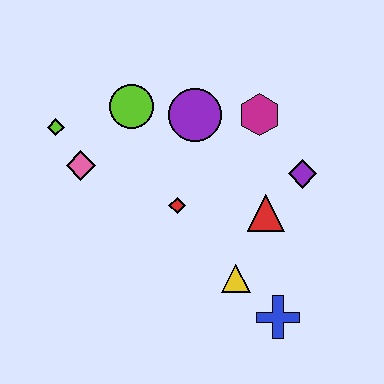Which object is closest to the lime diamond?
The pink diamond is closest to the lime diamond.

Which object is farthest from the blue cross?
The lime diamond is farthest from the blue cross.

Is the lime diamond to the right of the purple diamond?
No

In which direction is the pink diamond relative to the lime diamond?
The pink diamond is below the lime diamond.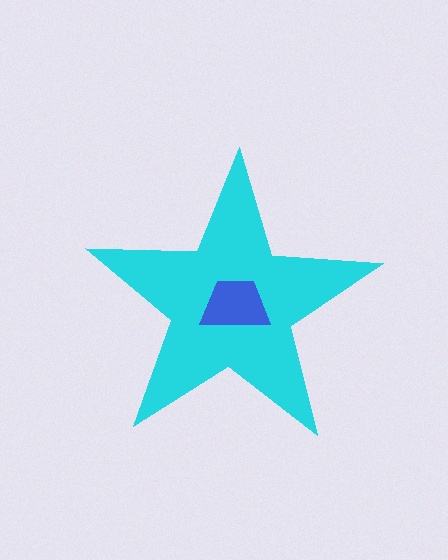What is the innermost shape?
The blue trapezoid.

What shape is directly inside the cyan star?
The blue trapezoid.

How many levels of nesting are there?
2.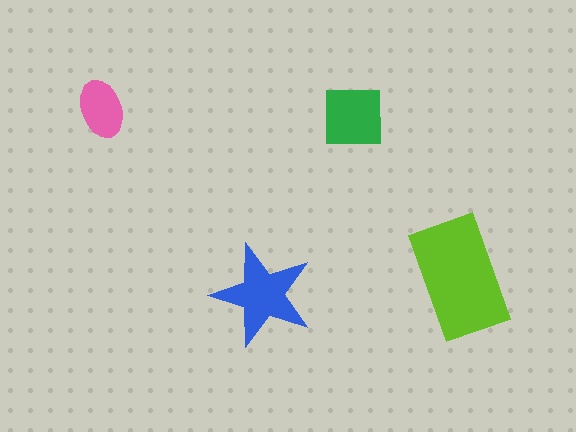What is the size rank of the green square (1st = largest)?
3rd.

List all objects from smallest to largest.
The pink ellipse, the green square, the blue star, the lime rectangle.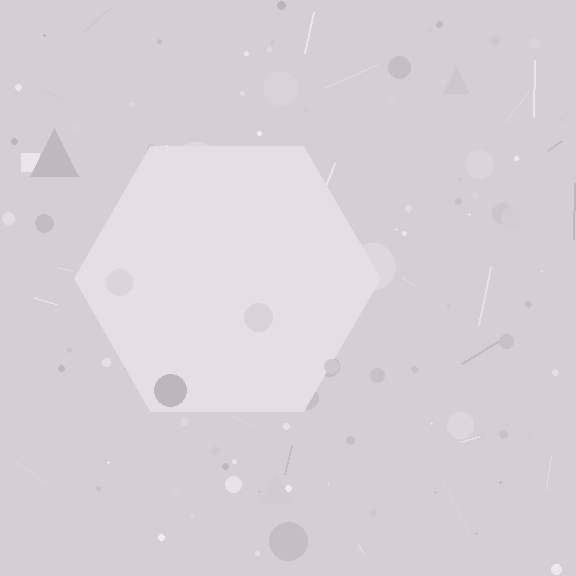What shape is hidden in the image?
A hexagon is hidden in the image.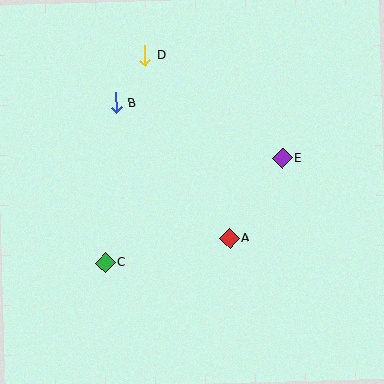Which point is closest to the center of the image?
Point A at (230, 238) is closest to the center.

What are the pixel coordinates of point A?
Point A is at (230, 238).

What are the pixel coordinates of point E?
Point E is at (282, 158).